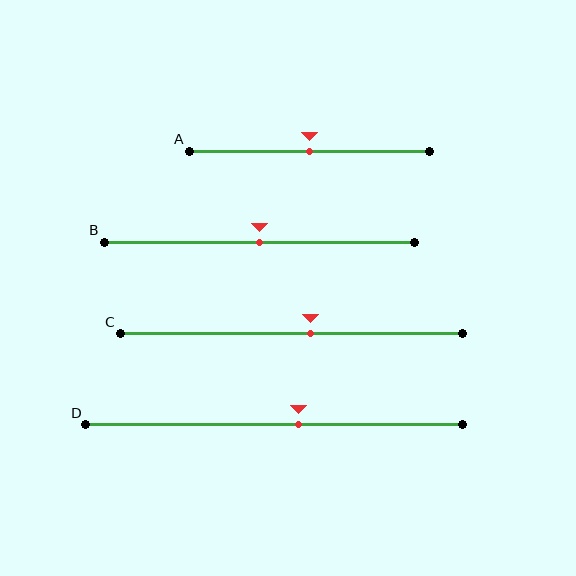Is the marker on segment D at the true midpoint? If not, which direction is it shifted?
No, the marker on segment D is shifted to the right by about 7% of the segment length.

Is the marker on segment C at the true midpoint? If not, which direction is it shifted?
No, the marker on segment C is shifted to the right by about 6% of the segment length.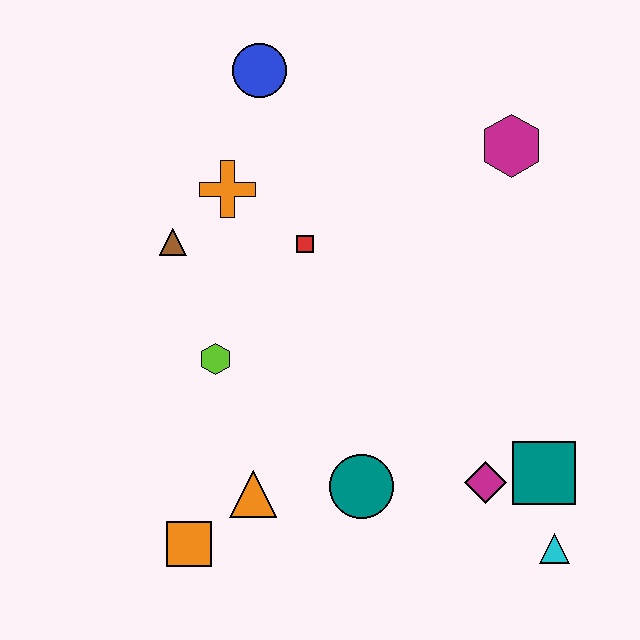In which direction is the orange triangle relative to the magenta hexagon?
The orange triangle is below the magenta hexagon.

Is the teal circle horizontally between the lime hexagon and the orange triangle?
No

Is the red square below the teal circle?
No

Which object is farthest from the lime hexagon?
The cyan triangle is farthest from the lime hexagon.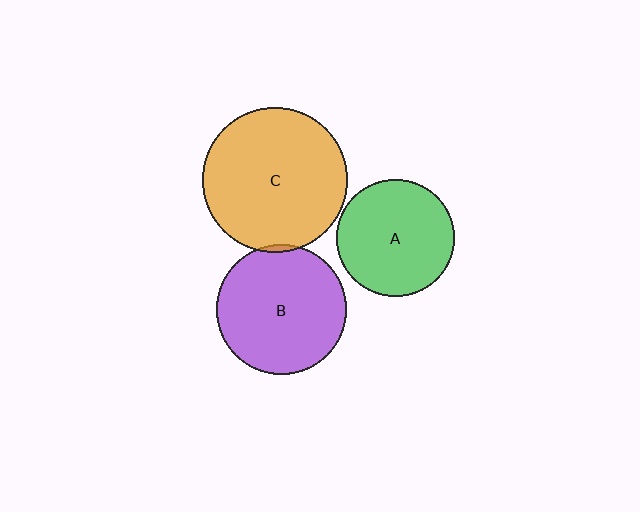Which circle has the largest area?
Circle C (orange).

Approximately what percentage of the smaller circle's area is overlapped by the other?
Approximately 5%.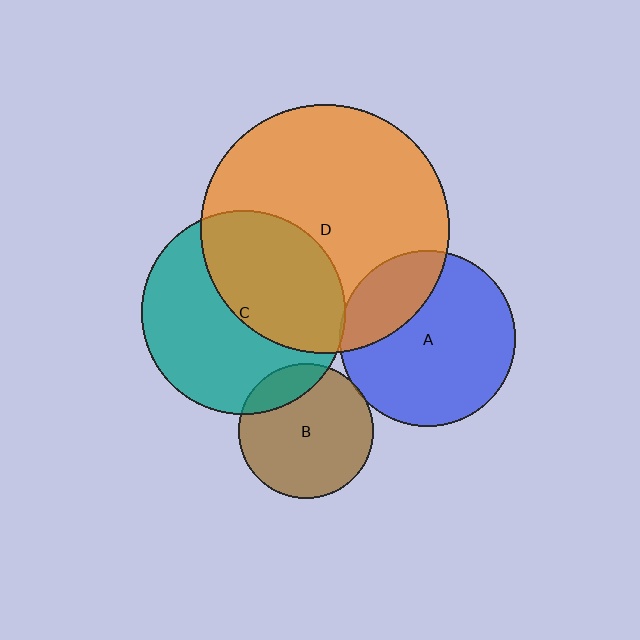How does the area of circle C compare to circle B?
Approximately 2.3 times.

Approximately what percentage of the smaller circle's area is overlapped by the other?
Approximately 5%.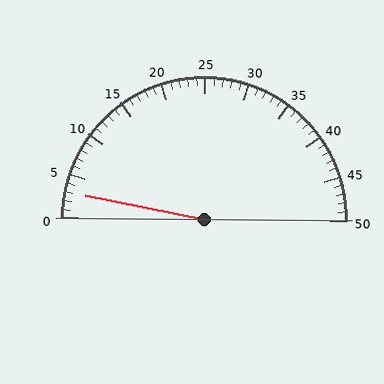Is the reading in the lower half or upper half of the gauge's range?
The reading is in the lower half of the range (0 to 50).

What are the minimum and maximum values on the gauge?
The gauge ranges from 0 to 50.